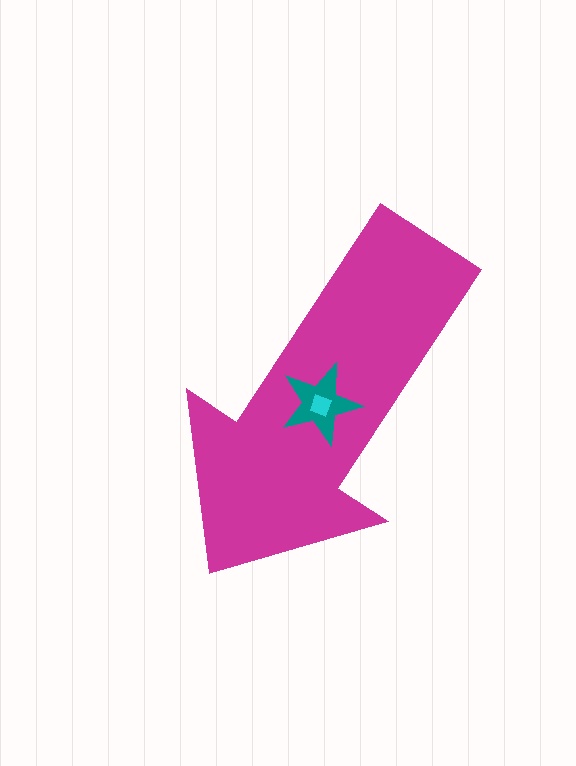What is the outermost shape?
The magenta arrow.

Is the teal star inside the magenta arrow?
Yes.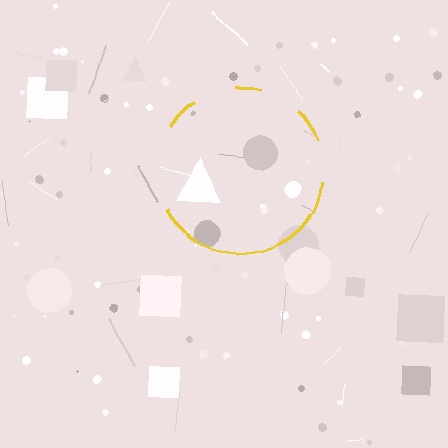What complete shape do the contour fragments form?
The contour fragments form a circle.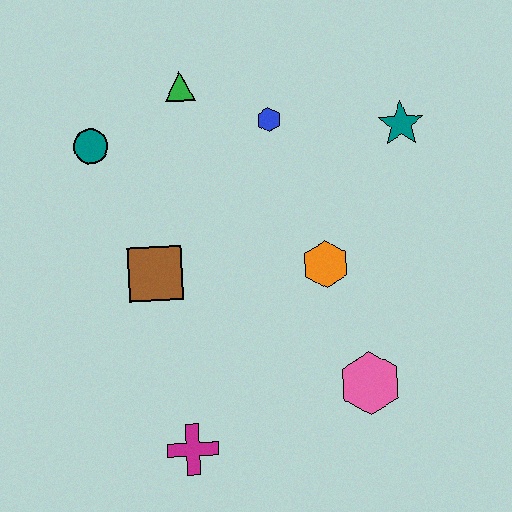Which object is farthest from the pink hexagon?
The teal circle is farthest from the pink hexagon.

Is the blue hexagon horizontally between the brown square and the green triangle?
No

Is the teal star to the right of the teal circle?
Yes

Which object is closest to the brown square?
The teal circle is closest to the brown square.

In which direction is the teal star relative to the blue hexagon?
The teal star is to the right of the blue hexagon.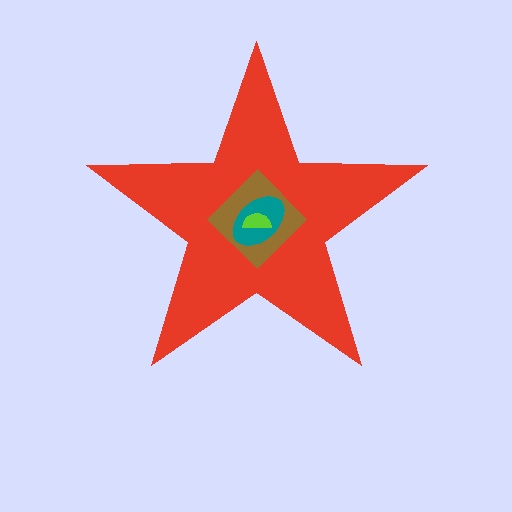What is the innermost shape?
The lime semicircle.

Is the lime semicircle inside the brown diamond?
Yes.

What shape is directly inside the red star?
The brown diamond.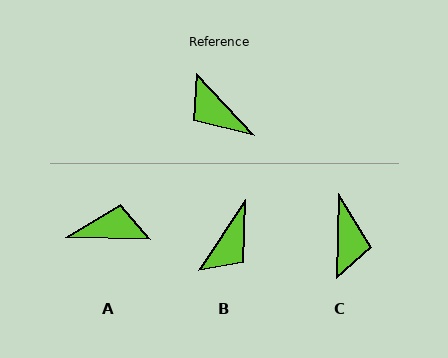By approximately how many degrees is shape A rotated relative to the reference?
Approximately 135 degrees clockwise.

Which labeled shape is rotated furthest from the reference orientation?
C, about 135 degrees away.